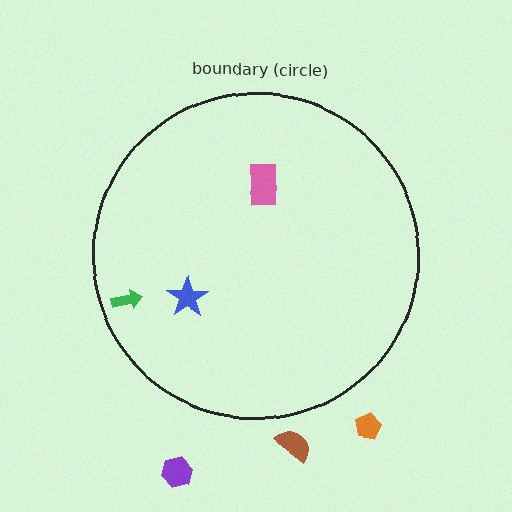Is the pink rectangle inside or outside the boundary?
Inside.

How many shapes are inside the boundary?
3 inside, 3 outside.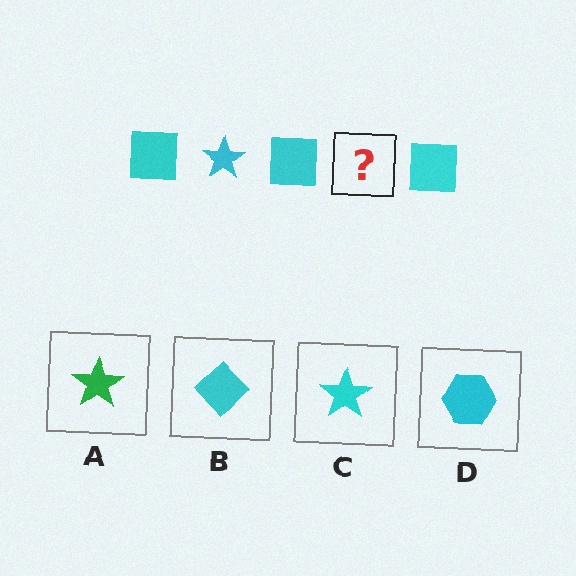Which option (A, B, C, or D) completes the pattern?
C.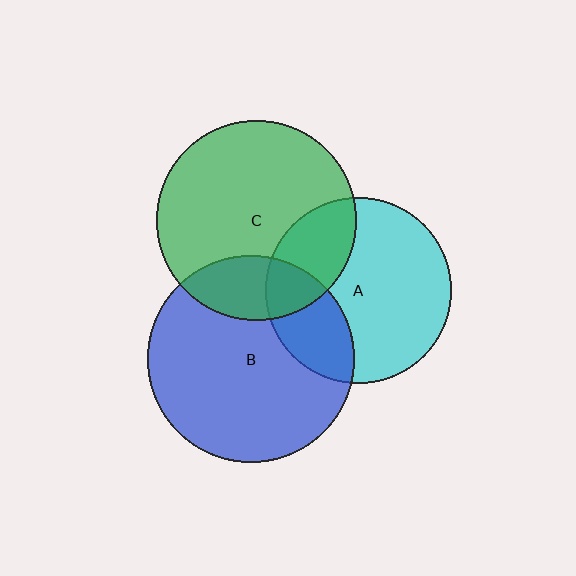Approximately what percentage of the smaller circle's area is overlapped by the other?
Approximately 25%.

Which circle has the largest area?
Circle B (blue).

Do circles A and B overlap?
Yes.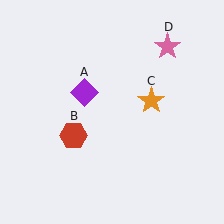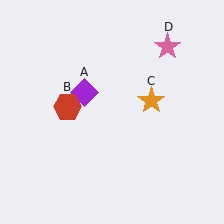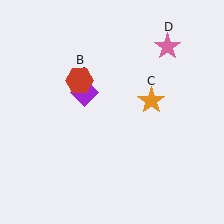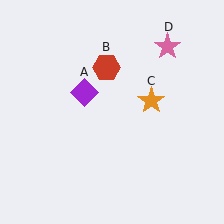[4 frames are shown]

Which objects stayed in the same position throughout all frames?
Purple diamond (object A) and orange star (object C) and pink star (object D) remained stationary.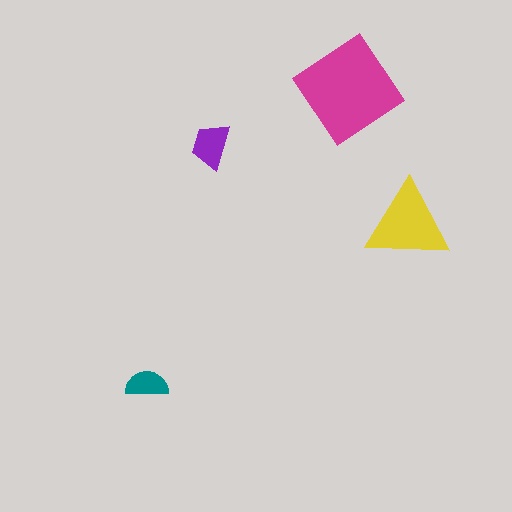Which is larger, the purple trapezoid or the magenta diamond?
The magenta diamond.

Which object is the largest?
The magenta diamond.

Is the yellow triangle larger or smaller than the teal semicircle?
Larger.